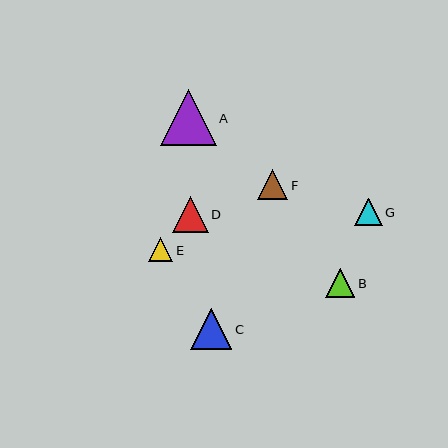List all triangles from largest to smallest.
From largest to smallest: A, C, D, F, B, G, E.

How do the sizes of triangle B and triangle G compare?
Triangle B and triangle G are approximately the same size.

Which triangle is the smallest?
Triangle E is the smallest with a size of approximately 24 pixels.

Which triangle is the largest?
Triangle A is the largest with a size of approximately 56 pixels.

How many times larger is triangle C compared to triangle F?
Triangle C is approximately 1.4 times the size of triangle F.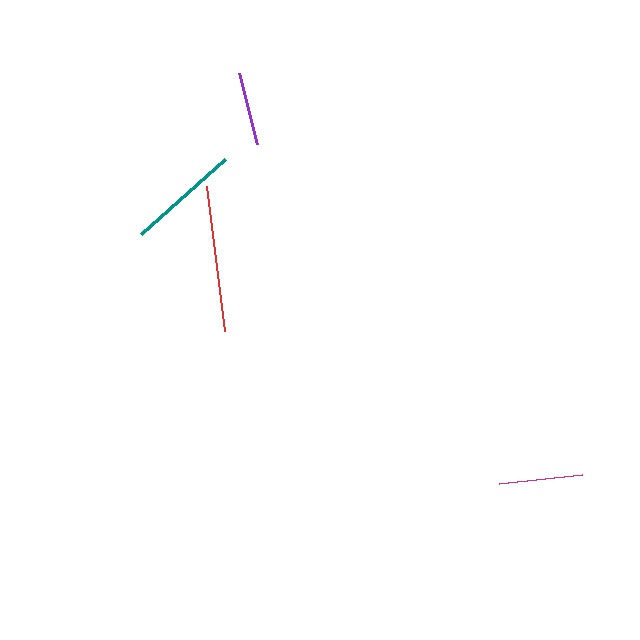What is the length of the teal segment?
The teal segment is approximately 113 pixels long.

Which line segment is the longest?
The red line is the longest at approximately 146 pixels.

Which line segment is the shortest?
The purple line is the shortest at approximately 73 pixels.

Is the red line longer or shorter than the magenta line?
The red line is longer than the magenta line.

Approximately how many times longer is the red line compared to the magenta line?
The red line is approximately 1.8 times the length of the magenta line.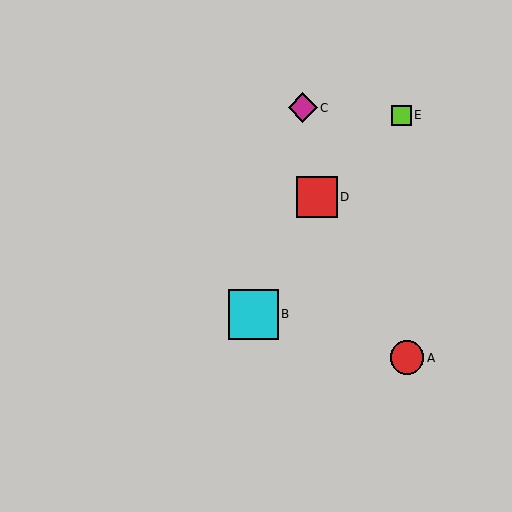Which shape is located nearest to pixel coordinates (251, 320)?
The cyan square (labeled B) at (253, 314) is nearest to that location.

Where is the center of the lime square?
The center of the lime square is at (401, 115).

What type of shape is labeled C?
Shape C is a magenta diamond.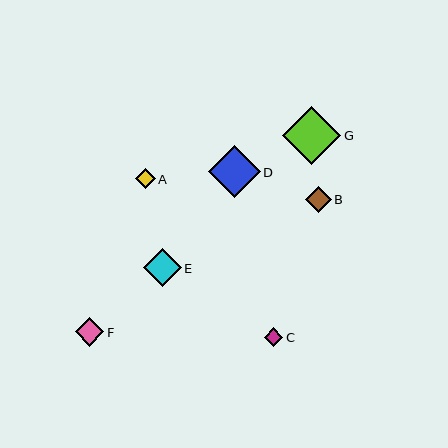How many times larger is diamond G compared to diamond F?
Diamond G is approximately 2.1 times the size of diamond F.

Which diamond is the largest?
Diamond G is the largest with a size of approximately 58 pixels.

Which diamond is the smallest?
Diamond C is the smallest with a size of approximately 18 pixels.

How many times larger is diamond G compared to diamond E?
Diamond G is approximately 1.5 times the size of diamond E.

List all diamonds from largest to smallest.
From largest to smallest: G, D, E, F, B, A, C.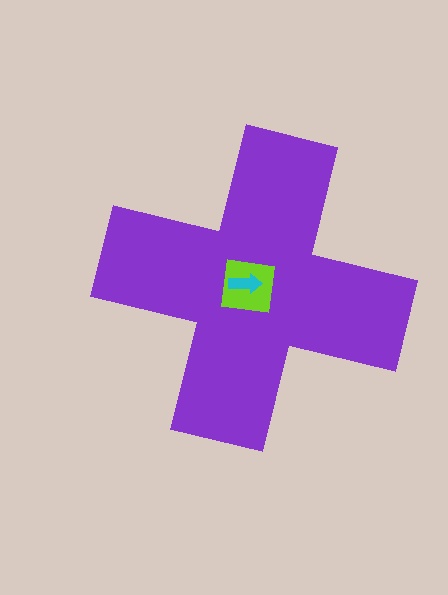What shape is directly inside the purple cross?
The lime square.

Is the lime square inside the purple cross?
Yes.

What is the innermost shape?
The cyan arrow.